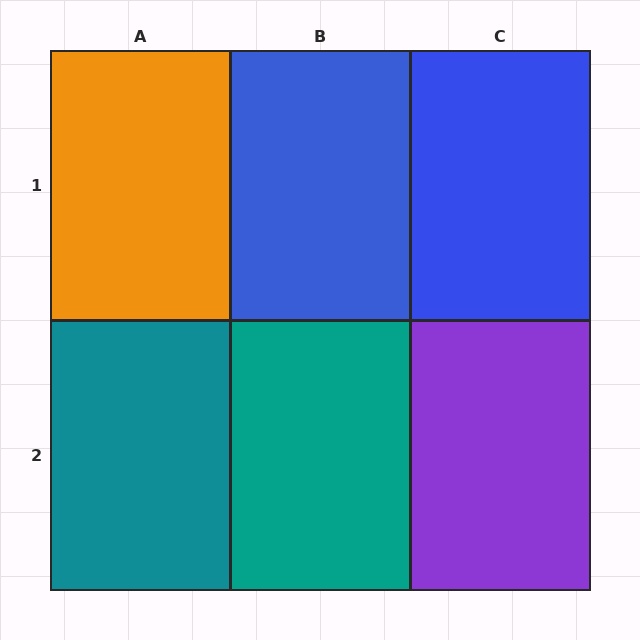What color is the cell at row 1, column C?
Blue.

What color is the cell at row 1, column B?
Blue.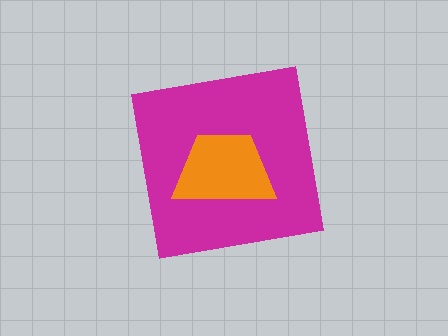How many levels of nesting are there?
2.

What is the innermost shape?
The orange trapezoid.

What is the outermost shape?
The magenta square.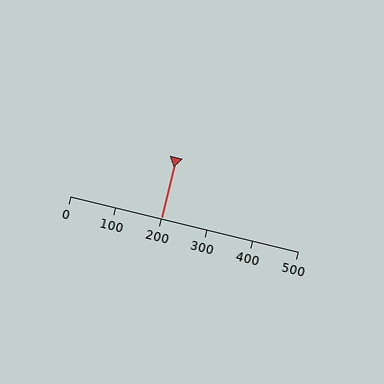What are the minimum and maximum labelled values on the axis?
The axis runs from 0 to 500.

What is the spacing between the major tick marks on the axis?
The major ticks are spaced 100 apart.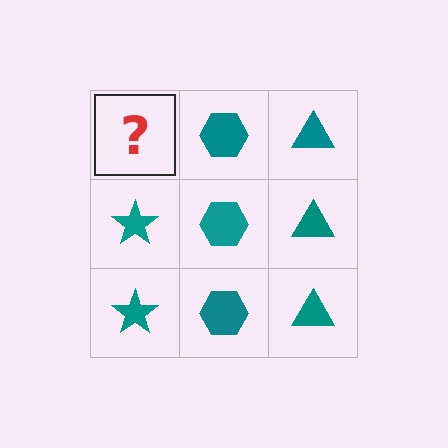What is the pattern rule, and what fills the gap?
The rule is that each column has a consistent shape. The gap should be filled with a teal star.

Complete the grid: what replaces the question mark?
The question mark should be replaced with a teal star.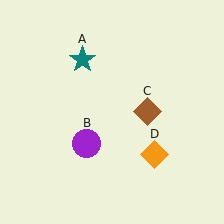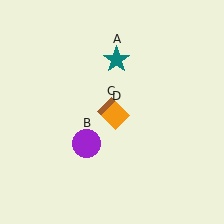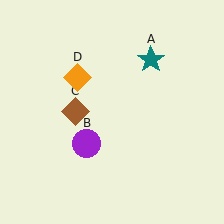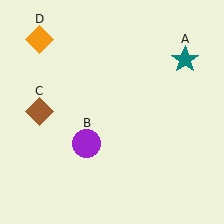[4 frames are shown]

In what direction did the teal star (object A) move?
The teal star (object A) moved right.